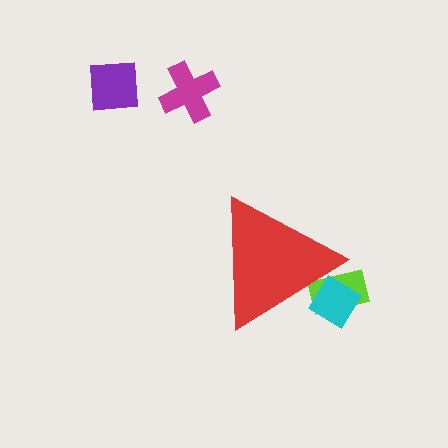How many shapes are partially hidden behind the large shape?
2 shapes are partially hidden.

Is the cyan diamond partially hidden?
Yes, the cyan diamond is partially hidden behind the red triangle.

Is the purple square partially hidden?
No, the purple square is fully visible.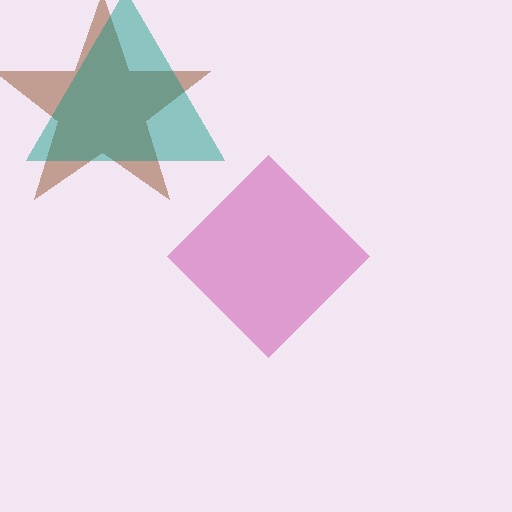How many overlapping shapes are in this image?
There are 3 overlapping shapes in the image.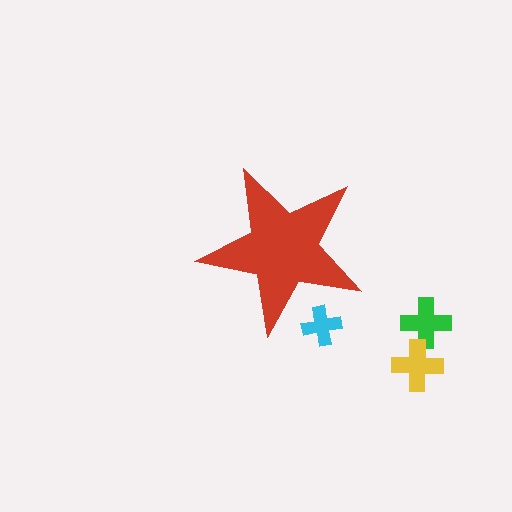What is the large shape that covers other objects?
A red star.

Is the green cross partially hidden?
No, the green cross is fully visible.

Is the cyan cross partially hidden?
Yes, the cyan cross is partially hidden behind the red star.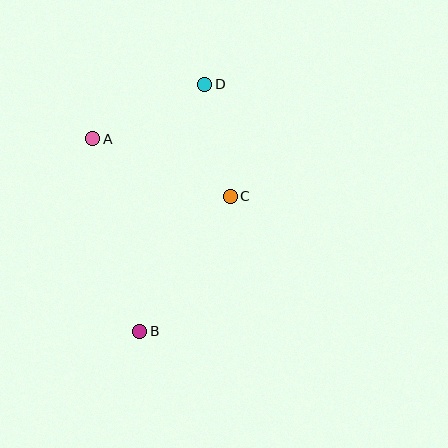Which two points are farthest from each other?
Points B and D are farthest from each other.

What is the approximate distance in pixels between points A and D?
The distance between A and D is approximately 125 pixels.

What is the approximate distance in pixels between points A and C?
The distance between A and C is approximately 149 pixels.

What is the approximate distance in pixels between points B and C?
The distance between B and C is approximately 163 pixels.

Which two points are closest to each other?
Points C and D are closest to each other.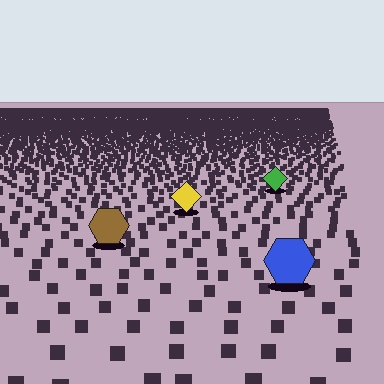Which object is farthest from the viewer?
The green diamond is farthest from the viewer. It appears smaller and the ground texture around it is denser.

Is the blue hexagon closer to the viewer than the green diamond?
Yes. The blue hexagon is closer — you can tell from the texture gradient: the ground texture is coarser near it.